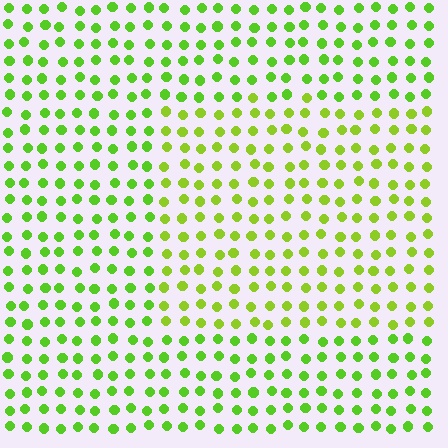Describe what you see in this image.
The image is filled with small lime elements in a uniform arrangement. A rectangle-shaped region is visible where the elements are tinted to a slightly different hue, forming a subtle color boundary.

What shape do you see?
I see a rectangle.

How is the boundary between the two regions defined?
The boundary is defined purely by a slight shift in hue (about 20 degrees). Spacing, size, and orientation are identical on both sides.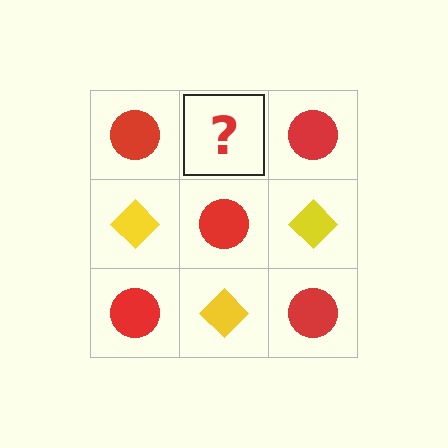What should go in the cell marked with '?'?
The missing cell should contain a yellow diamond.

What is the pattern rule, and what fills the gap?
The rule is that it alternates red circle and yellow diamond in a checkerboard pattern. The gap should be filled with a yellow diamond.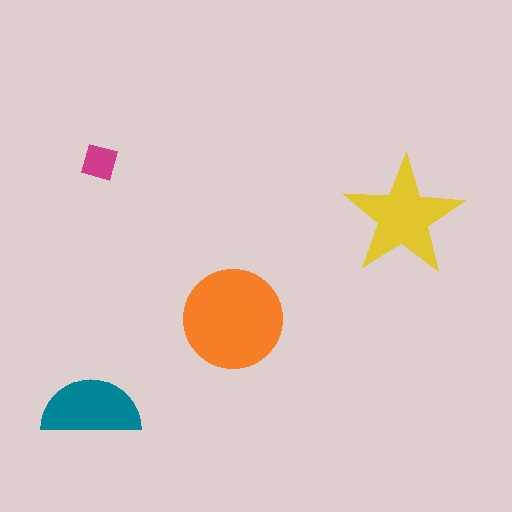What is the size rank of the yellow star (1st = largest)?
2nd.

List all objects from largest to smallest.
The orange circle, the yellow star, the teal semicircle, the magenta square.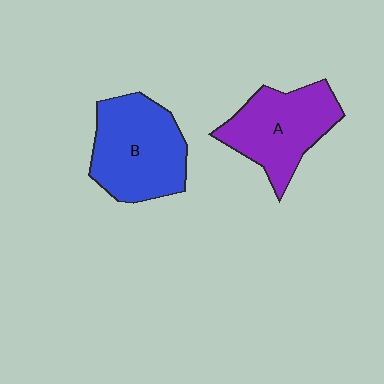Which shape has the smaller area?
Shape A (purple).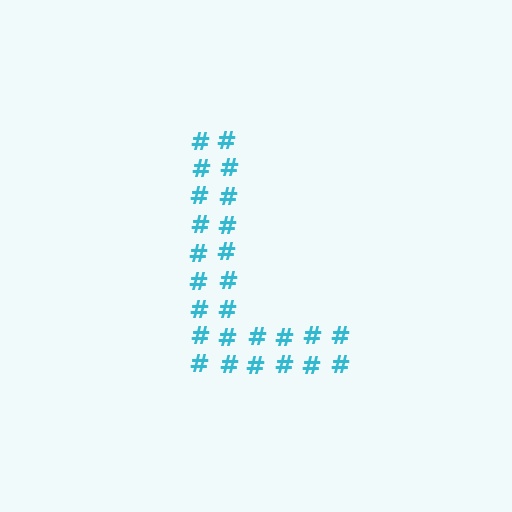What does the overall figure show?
The overall figure shows the letter L.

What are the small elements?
The small elements are hash symbols.